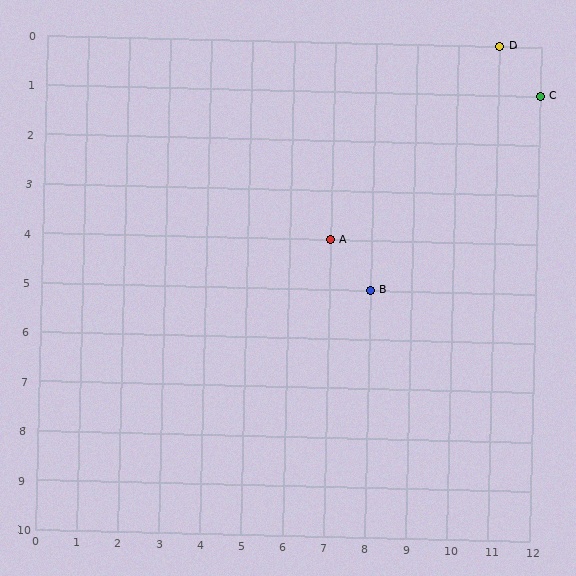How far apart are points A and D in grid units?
Points A and D are 4 columns and 4 rows apart (about 5.7 grid units diagonally).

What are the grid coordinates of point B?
Point B is at grid coordinates (8, 5).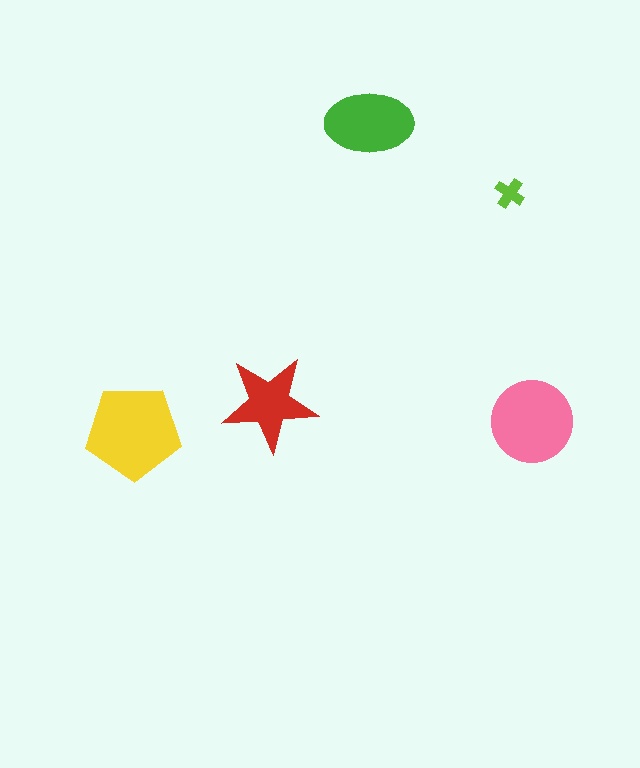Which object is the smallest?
The lime cross.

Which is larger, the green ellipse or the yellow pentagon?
The yellow pentagon.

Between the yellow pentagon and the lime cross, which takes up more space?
The yellow pentagon.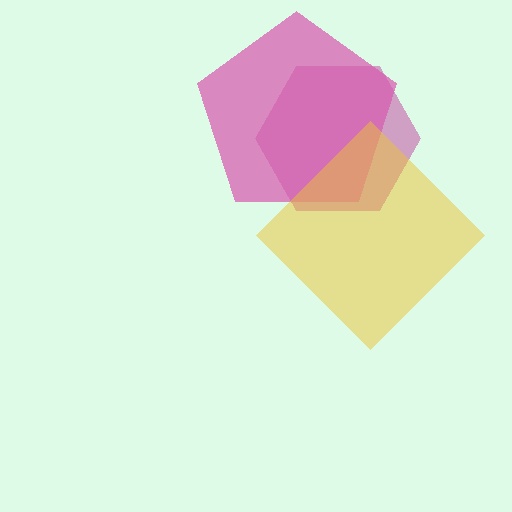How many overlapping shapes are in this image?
There are 3 overlapping shapes in the image.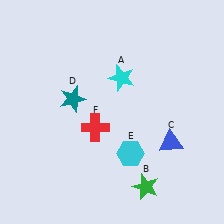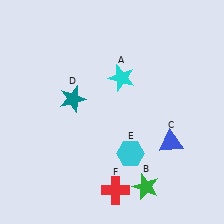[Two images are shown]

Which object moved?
The red cross (F) moved down.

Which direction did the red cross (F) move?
The red cross (F) moved down.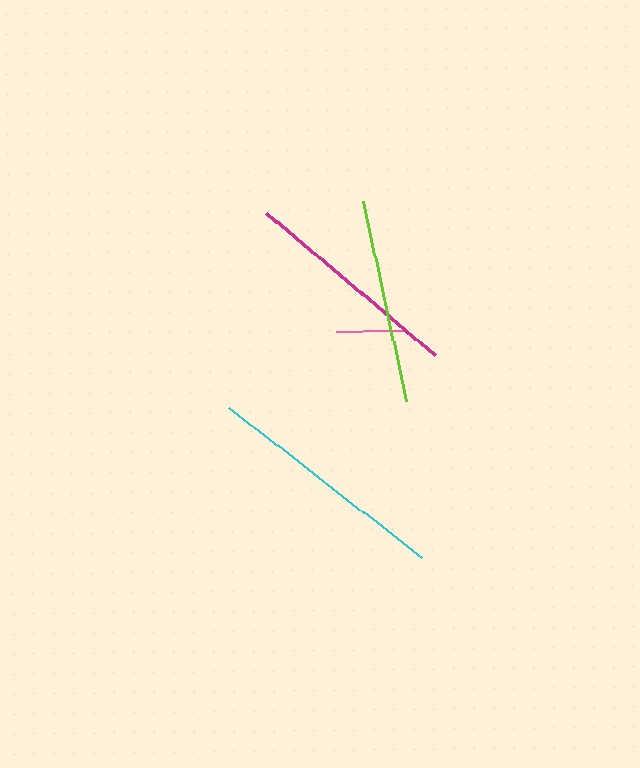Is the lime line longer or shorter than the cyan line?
The cyan line is longer than the lime line.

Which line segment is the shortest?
The pink line is the shortest at approximately 72 pixels.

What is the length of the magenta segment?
The magenta segment is approximately 221 pixels long.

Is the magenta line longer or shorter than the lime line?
The magenta line is longer than the lime line.